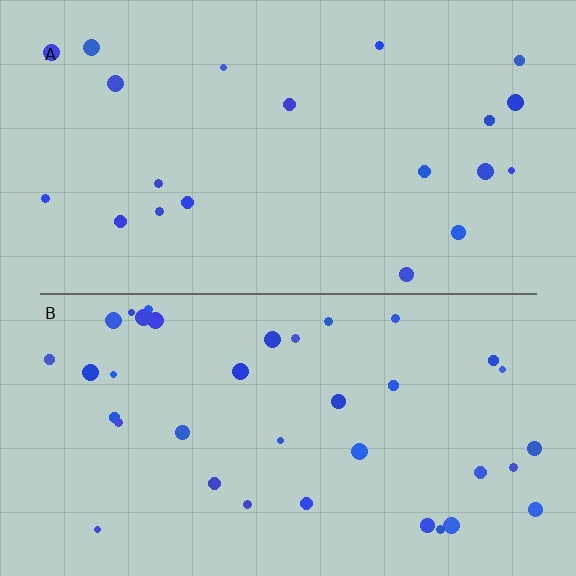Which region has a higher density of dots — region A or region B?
B (the bottom).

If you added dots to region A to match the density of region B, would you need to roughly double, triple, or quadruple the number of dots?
Approximately double.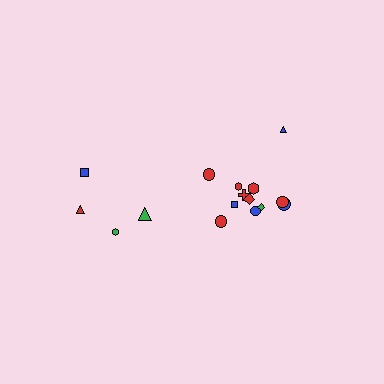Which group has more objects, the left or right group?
The right group.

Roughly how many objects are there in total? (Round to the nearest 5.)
Roughly 15 objects in total.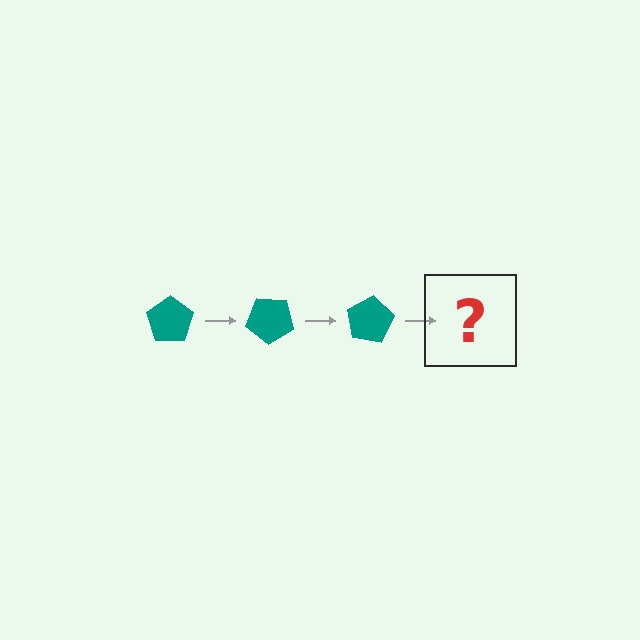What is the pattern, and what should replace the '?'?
The pattern is that the pentagon rotates 40 degrees each step. The '?' should be a teal pentagon rotated 120 degrees.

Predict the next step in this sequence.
The next step is a teal pentagon rotated 120 degrees.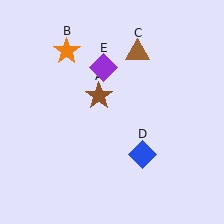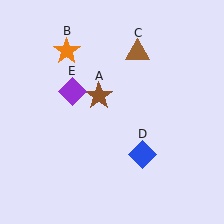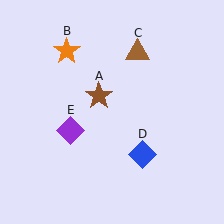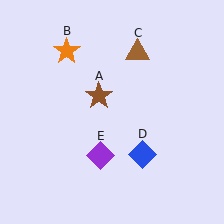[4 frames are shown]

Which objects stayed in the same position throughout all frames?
Brown star (object A) and orange star (object B) and brown triangle (object C) and blue diamond (object D) remained stationary.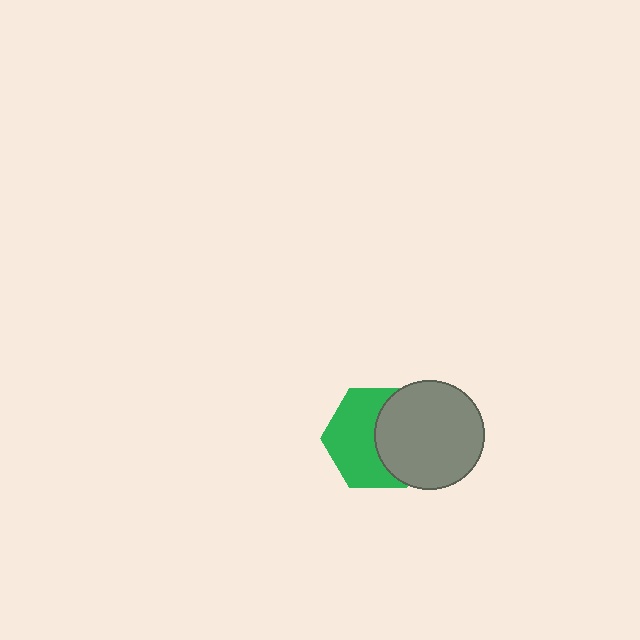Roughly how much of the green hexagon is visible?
About half of it is visible (roughly 56%).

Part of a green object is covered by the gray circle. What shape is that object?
It is a hexagon.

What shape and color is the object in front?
The object in front is a gray circle.